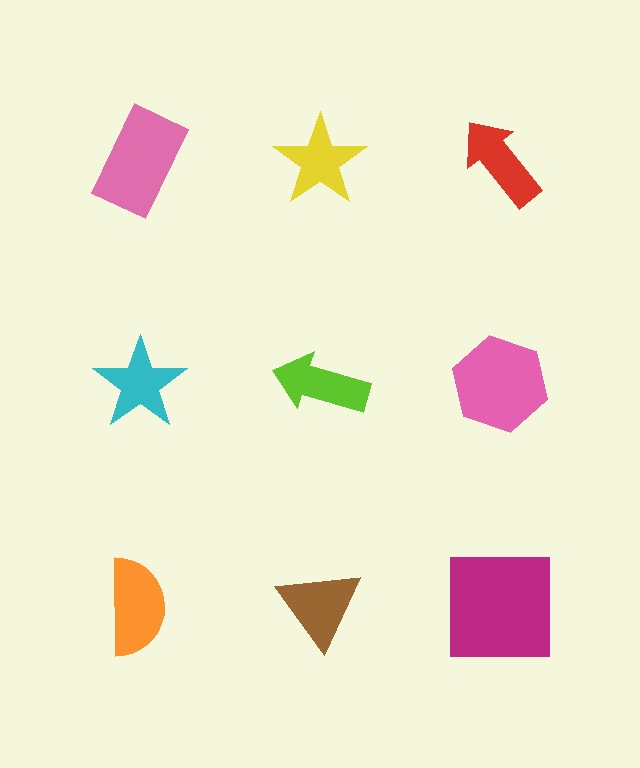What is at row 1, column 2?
A yellow star.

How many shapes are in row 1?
3 shapes.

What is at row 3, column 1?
An orange semicircle.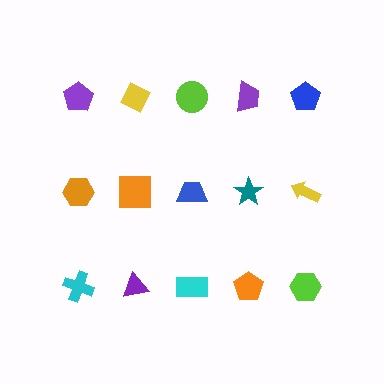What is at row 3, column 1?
A cyan cross.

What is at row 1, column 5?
A blue pentagon.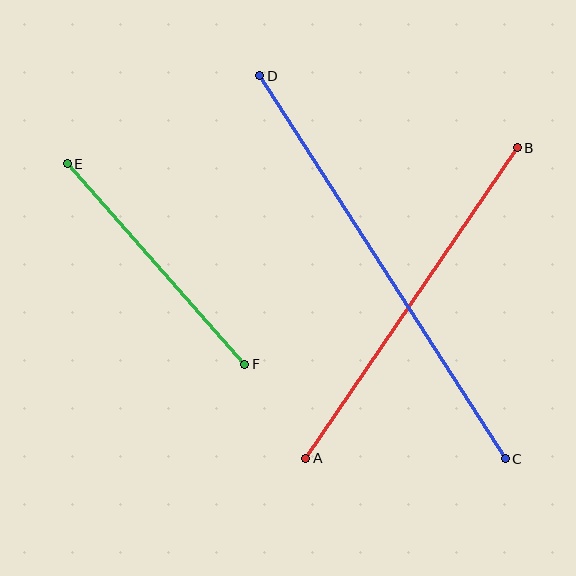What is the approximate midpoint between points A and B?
The midpoint is at approximately (411, 303) pixels.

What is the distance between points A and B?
The distance is approximately 376 pixels.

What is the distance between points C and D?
The distance is approximately 455 pixels.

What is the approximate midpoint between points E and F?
The midpoint is at approximately (156, 264) pixels.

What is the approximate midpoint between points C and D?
The midpoint is at approximately (382, 267) pixels.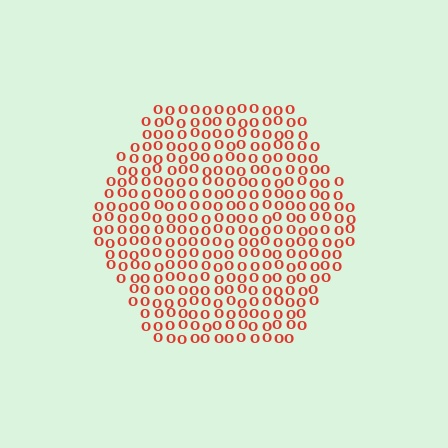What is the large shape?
The large shape is a hexagon.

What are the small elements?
The small elements are letter O's.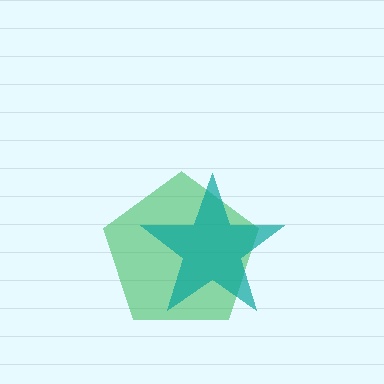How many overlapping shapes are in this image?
There are 2 overlapping shapes in the image.